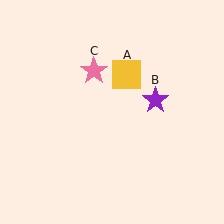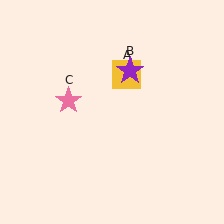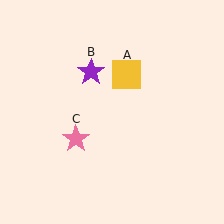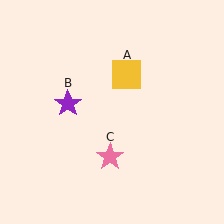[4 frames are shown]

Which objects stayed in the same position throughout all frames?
Yellow square (object A) remained stationary.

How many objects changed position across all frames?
2 objects changed position: purple star (object B), pink star (object C).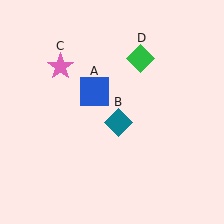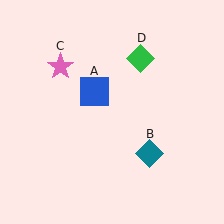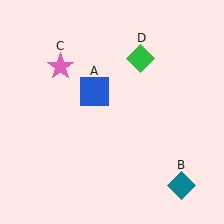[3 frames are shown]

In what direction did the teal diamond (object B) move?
The teal diamond (object B) moved down and to the right.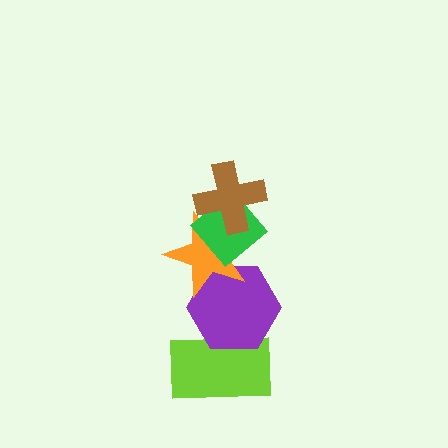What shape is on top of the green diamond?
The brown cross is on top of the green diamond.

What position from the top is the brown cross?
The brown cross is 1st from the top.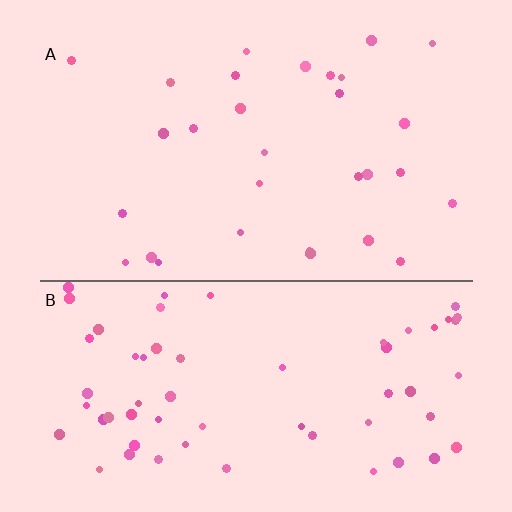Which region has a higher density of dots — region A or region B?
B (the bottom).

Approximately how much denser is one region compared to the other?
Approximately 2.1× — region B over region A.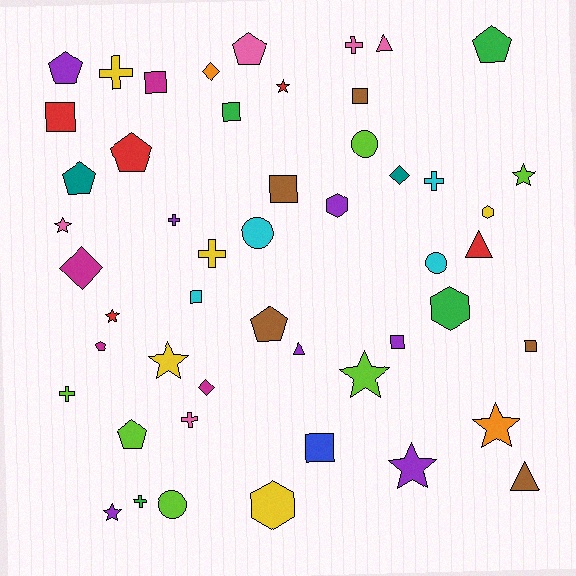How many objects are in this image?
There are 50 objects.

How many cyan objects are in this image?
There are 4 cyan objects.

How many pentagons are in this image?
There are 8 pentagons.